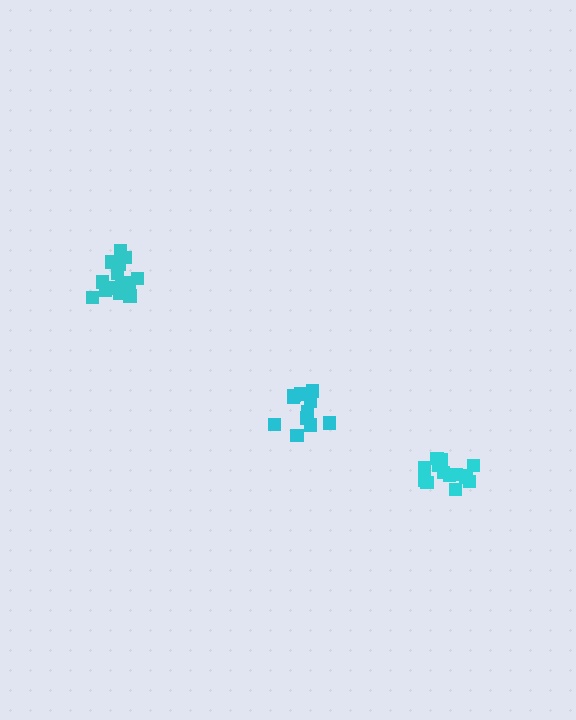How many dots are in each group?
Group 1: 14 dots, Group 2: 14 dots, Group 3: 11 dots (39 total).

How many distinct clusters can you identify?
There are 3 distinct clusters.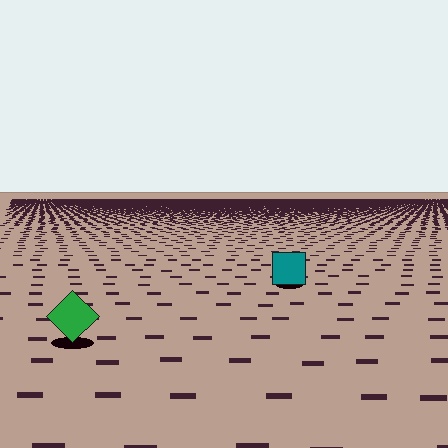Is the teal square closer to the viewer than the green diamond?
No. The green diamond is closer — you can tell from the texture gradient: the ground texture is coarser near it.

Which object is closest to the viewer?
The green diamond is closest. The texture marks near it are larger and more spread out.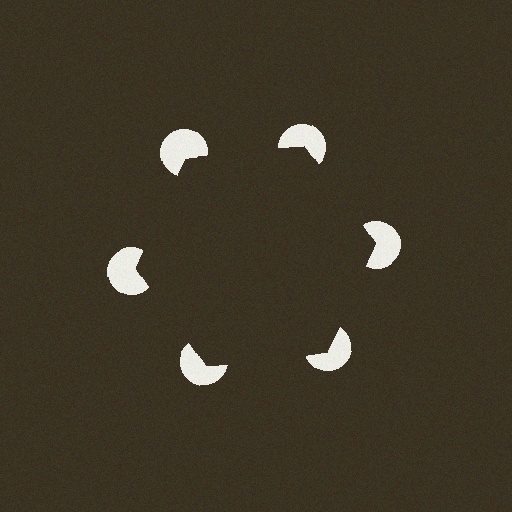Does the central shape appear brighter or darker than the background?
It typically appears slightly darker than the background, even though no actual brightness change is drawn.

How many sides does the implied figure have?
6 sides.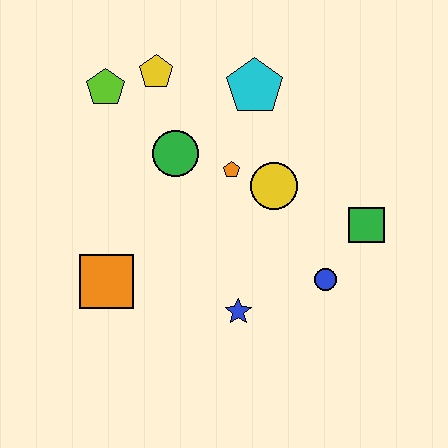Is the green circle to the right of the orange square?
Yes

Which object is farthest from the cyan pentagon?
The orange square is farthest from the cyan pentagon.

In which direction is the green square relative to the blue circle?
The green square is above the blue circle.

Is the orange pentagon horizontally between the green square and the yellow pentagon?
Yes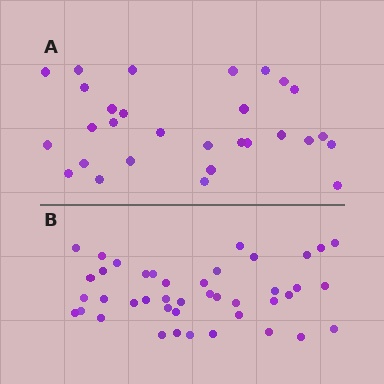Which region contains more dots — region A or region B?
Region B (the bottom region) has more dots.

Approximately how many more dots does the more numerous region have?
Region B has approximately 15 more dots than region A.